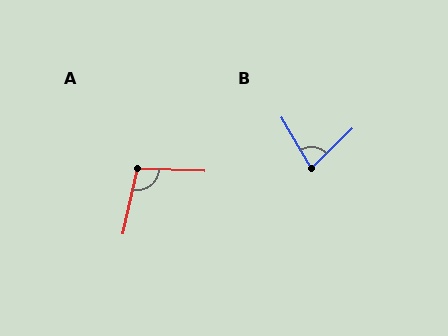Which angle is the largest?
A, at approximately 100 degrees.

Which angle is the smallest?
B, at approximately 75 degrees.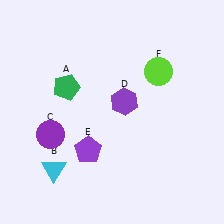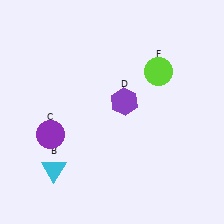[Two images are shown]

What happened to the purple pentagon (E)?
The purple pentagon (E) was removed in Image 2. It was in the bottom-left area of Image 1.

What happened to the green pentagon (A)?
The green pentagon (A) was removed in Image 2. It was in the top-left area of Image 1.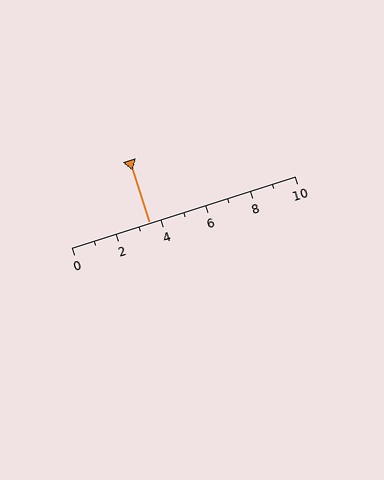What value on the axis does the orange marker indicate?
The marker indicates approximately 3.5.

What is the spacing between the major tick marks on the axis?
The major ticks are spaced 2 apart.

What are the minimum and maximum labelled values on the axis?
The axis runs from 0 to 10.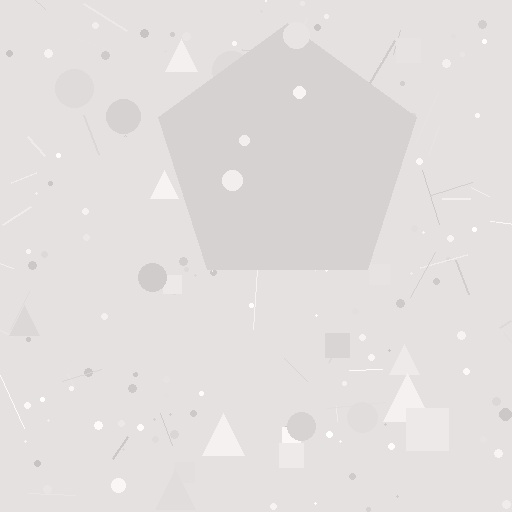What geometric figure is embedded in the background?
A pentagon is embedded in the background.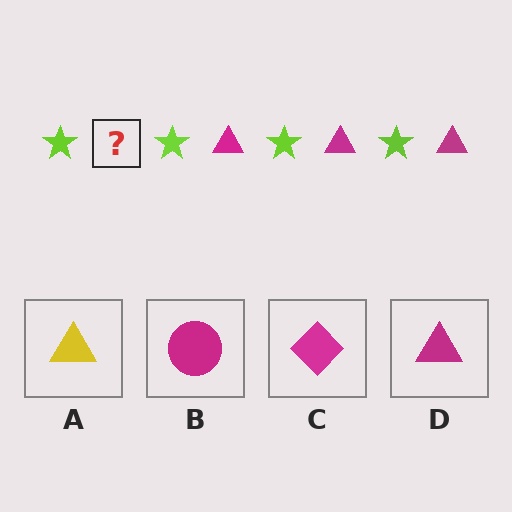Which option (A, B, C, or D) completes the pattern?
D.